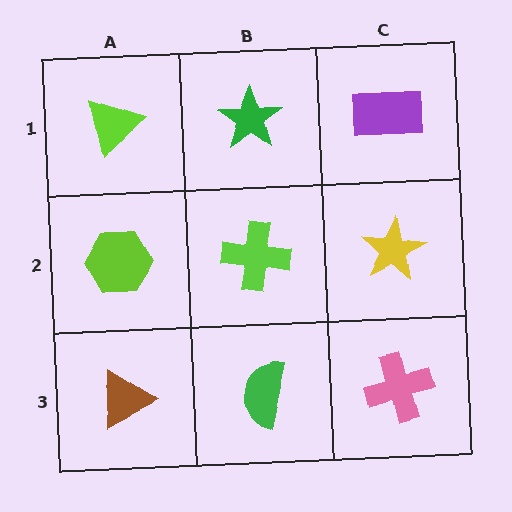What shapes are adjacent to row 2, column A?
A lime triangle (row 1, column A), a brown triangle (row 3, column A), a lime cross (row 2, column B).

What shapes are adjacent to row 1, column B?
A lime cross (row 2, column B), a lime triangle (row 1, column A), a purple rectangle (row 1, column C).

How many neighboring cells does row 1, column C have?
2.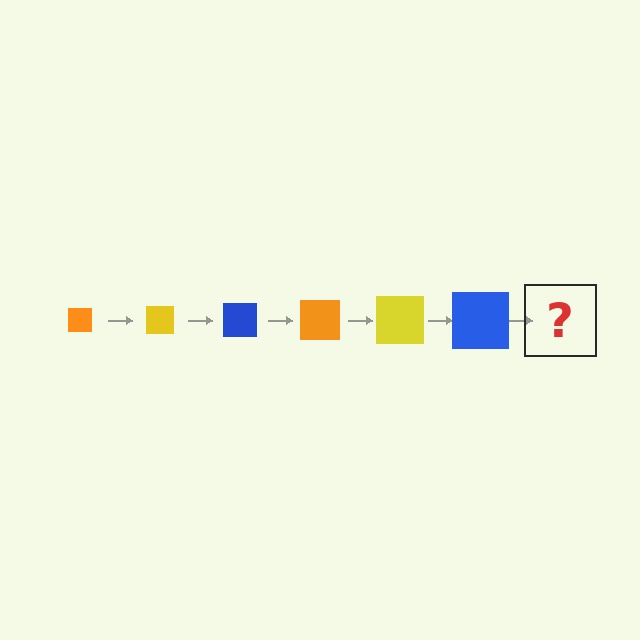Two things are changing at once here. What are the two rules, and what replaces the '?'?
The two rules are that the square grows larger each step and the color cycles through orange, yellow, and blue. The '?' should be an orange square, larger than the previous one.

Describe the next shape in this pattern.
It should be an orange square, larger than the previous one.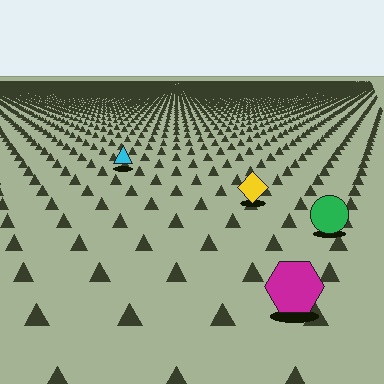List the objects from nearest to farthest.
From nearest to farthest: the magenta hexagon, the green circle, the yellow diamond, the cyan triangle.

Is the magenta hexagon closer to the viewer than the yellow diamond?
Yes. The magenta hexagon is closer — you can tell from the texture gradient: the ground texture is coarser near it.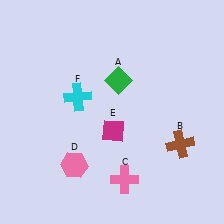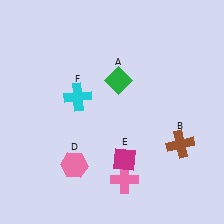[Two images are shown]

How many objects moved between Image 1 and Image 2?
1 object moved between the two images.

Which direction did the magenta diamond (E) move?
The magenta diamond (E) moved down.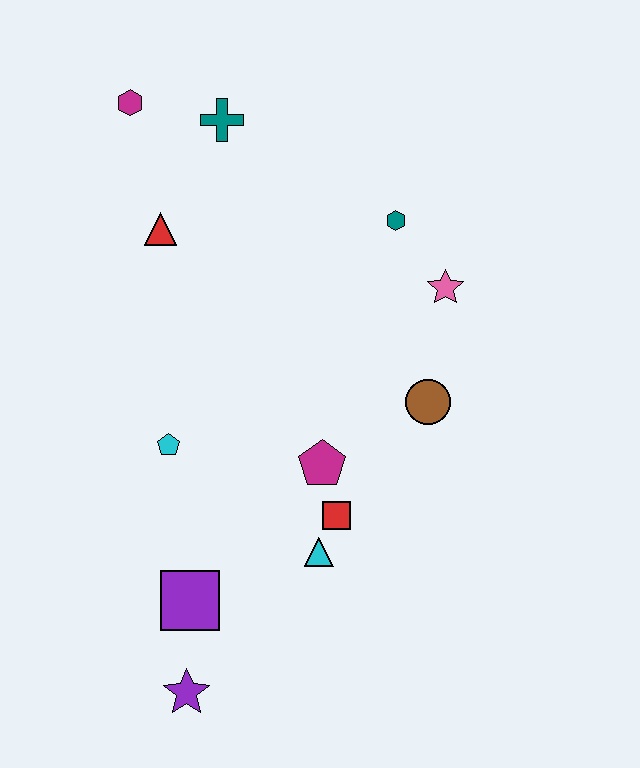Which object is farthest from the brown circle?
The magenta hexagon is farthest from the brown circle.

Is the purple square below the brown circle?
Yes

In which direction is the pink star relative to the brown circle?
The pink star is above the brown circle.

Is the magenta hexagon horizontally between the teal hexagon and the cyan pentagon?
No